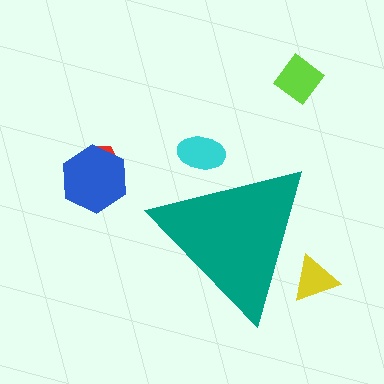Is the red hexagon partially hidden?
No, the red hexagon is fully visible.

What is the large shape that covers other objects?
A teal triangle.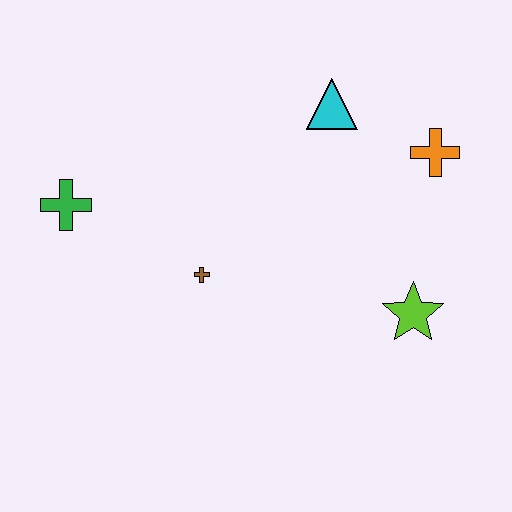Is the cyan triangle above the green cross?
Yes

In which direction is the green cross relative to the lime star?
The green cross is to the left of the lime star.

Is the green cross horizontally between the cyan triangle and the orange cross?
No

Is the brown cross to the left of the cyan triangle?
Yes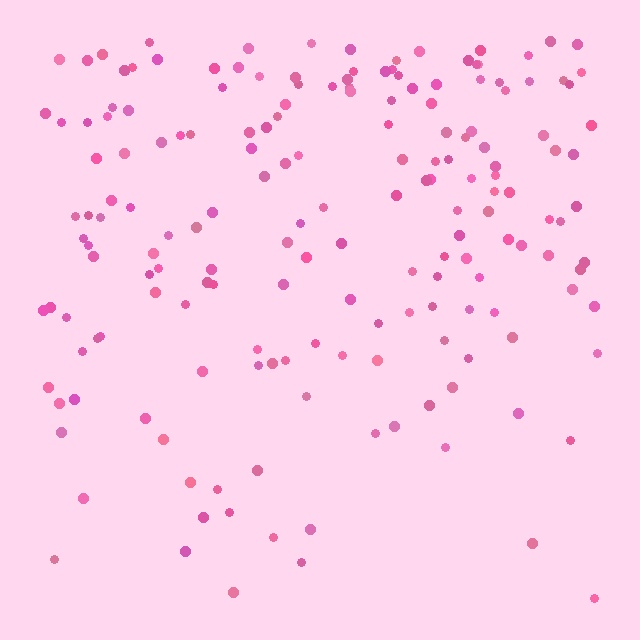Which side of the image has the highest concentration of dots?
The top.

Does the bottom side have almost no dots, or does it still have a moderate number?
Still a moderate number, just noticeably fewer than the top.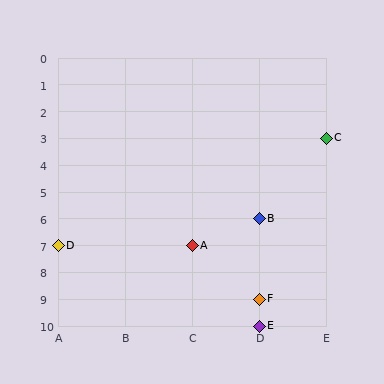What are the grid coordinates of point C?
Point C is at grid coordinates (E, 3).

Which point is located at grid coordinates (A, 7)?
Point D is at (A, 7).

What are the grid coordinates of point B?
Point B is at grid coordinates (D, 6).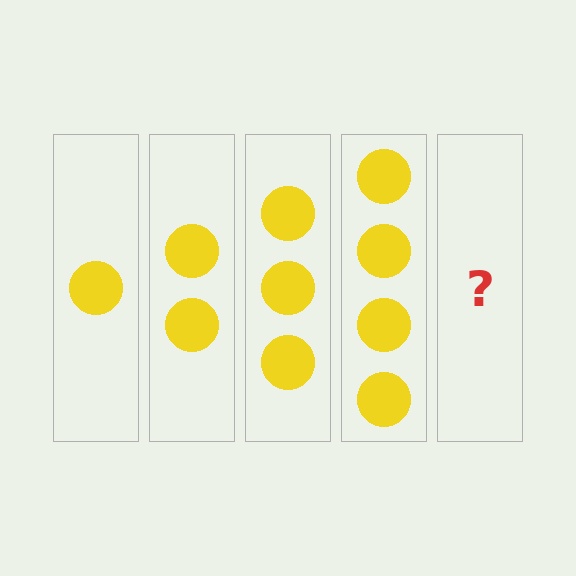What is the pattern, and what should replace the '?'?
The pattern is that each step adds one more circle. The '?' should be 5 circles.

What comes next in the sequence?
The next element should be 5 circles.